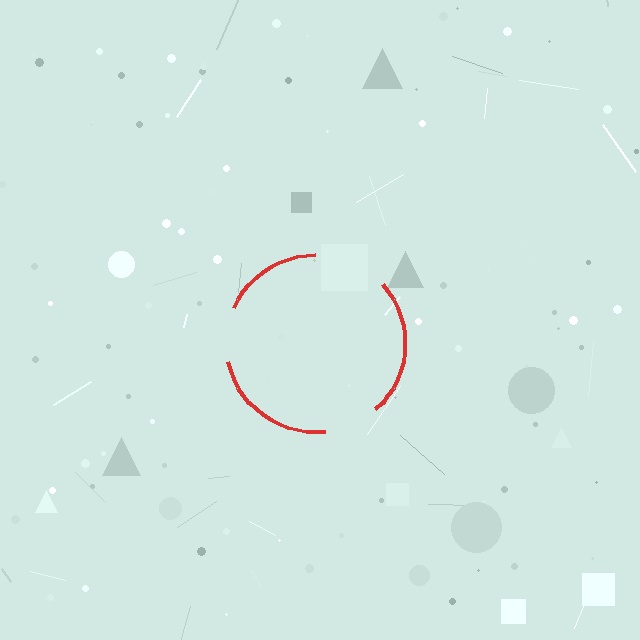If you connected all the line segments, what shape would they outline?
They would outline a circle.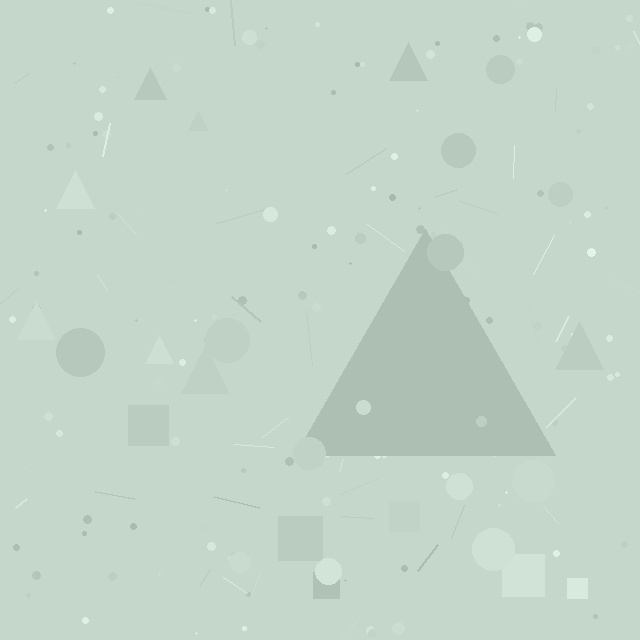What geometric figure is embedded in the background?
A triangle is embedded in the background.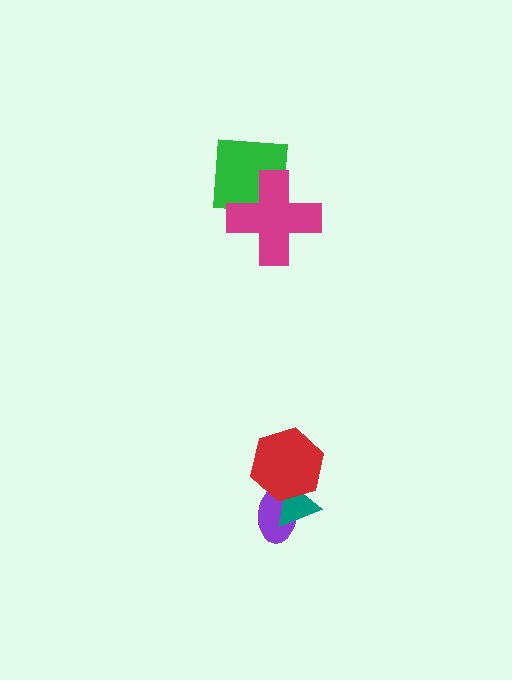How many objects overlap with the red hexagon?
2 objects overlap with the red hexagon.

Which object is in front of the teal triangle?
The red hexagon is in front of the teal triangle.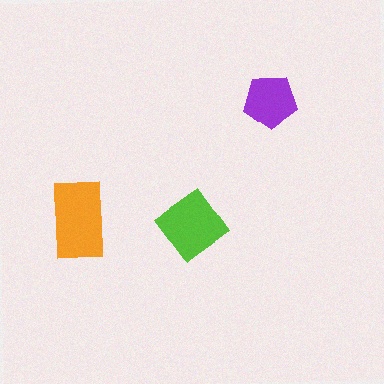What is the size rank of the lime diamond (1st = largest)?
2nd.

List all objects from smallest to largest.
The purple pentagon, the lime diamond, the orange rectangle.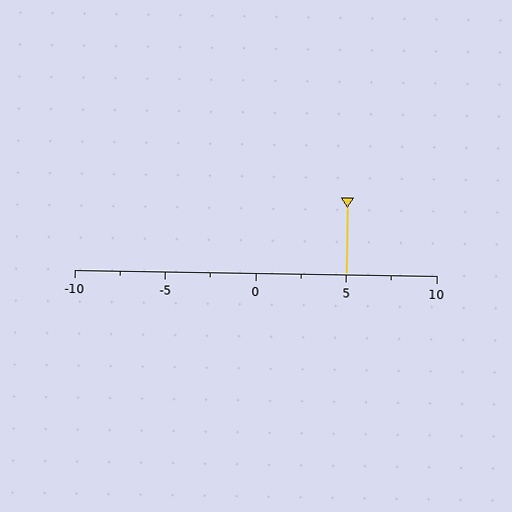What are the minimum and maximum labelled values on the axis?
The axis runs from -10 to 10.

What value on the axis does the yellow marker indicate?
The marker indicates approximately 5.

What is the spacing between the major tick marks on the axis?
The major ticks are spaced 5 apart.